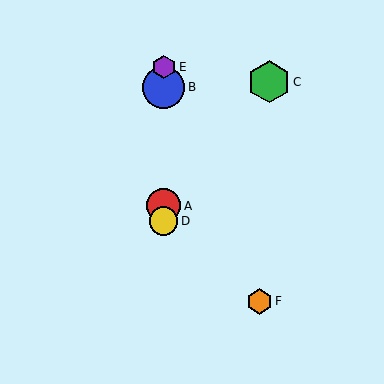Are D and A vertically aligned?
Yes, both are at x≈164.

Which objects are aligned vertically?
Objects A, B, D, E are aligned vertically.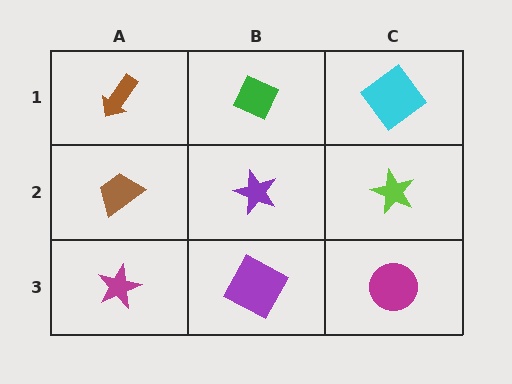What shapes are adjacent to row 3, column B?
A purple star (row 2, column B), a magenta star (row 3, column A), a magenta circle (row 3, column C).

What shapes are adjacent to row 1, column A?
A brown trapezoid (row 2, column A), a green diamond (row 1, column B).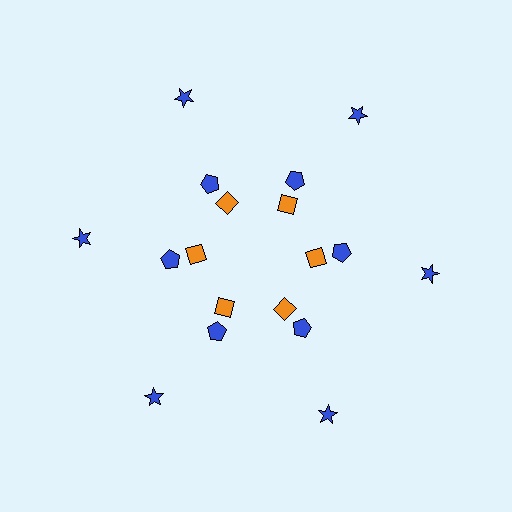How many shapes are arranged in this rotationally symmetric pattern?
There are 18 shapes, arranged in 6 groups of 3.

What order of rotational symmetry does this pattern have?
This pattern has 6-fold rotational symmetry.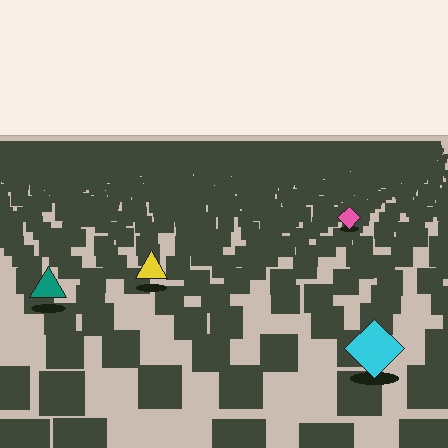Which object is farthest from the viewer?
The pink diamond is farthest from the viewer. It appears smaller and the ground texture around it is denser.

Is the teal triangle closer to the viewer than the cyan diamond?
No. The cyan diamond is closer — you can tell from the texture gradient: the ground texture is coarser near it.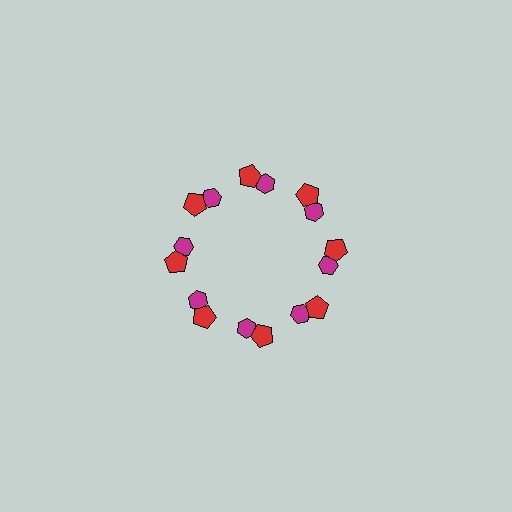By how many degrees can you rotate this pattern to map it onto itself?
The pattern maps onto itself every 45 degrees of rotation.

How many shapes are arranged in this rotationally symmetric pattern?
There are 16 shapes, arranged in 8 groups of 2.